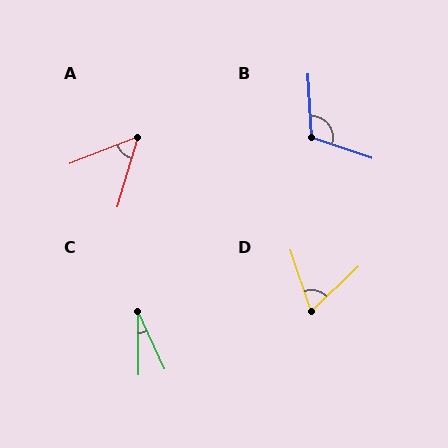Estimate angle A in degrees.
Approximately 52 degrees.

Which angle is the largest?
B, at approximately 112 degrees.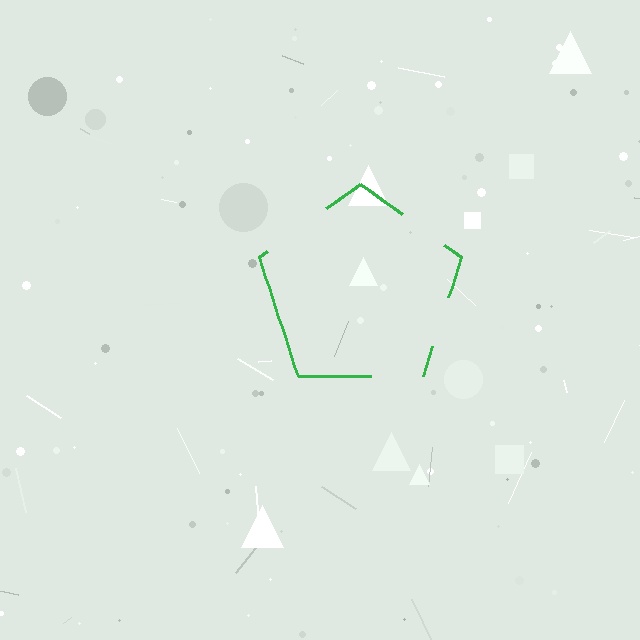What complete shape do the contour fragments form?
The contour fragments form a pentagon.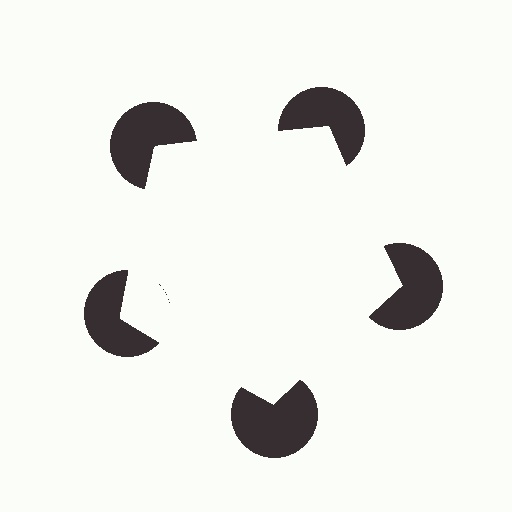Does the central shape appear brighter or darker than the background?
It typically appears slightly brighter than the background, even though no actual brightness change is drawn.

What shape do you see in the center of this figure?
An illusory pentagon — its edges are inferred from the aligned wedge cuts in the pac-man discs, not physically drawn.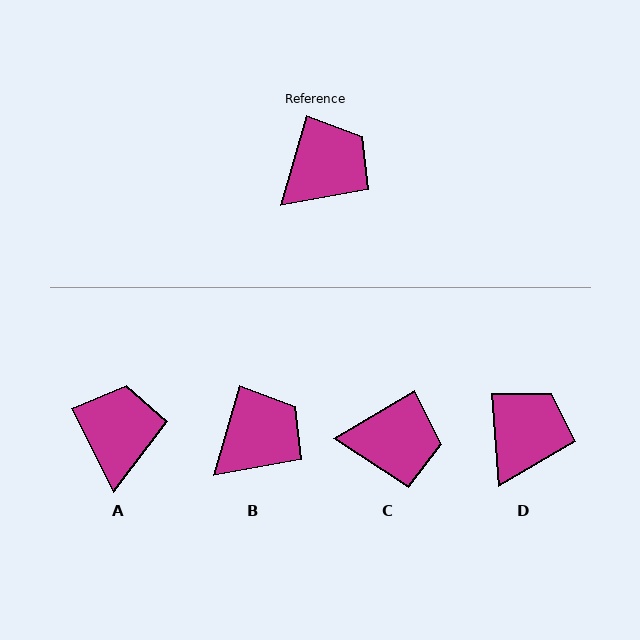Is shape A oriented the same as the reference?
No, it is off by about 42 degrees.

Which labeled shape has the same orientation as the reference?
B.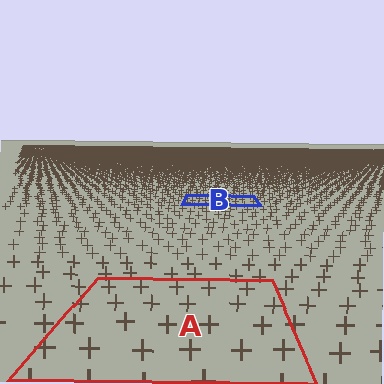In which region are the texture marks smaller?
The texture marks are smaller in region B, because it is farther away.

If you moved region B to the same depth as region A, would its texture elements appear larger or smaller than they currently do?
They would appear larger. At a closer depth, the same texture elements are projected at a bigger on-screen size.